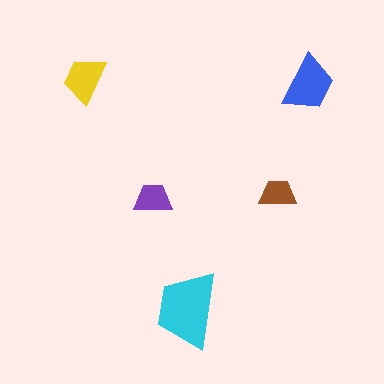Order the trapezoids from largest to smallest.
the cyan one, the blue one, the yellow one, the purple one, the brown one.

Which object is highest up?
The yellow trapezoid is topmost.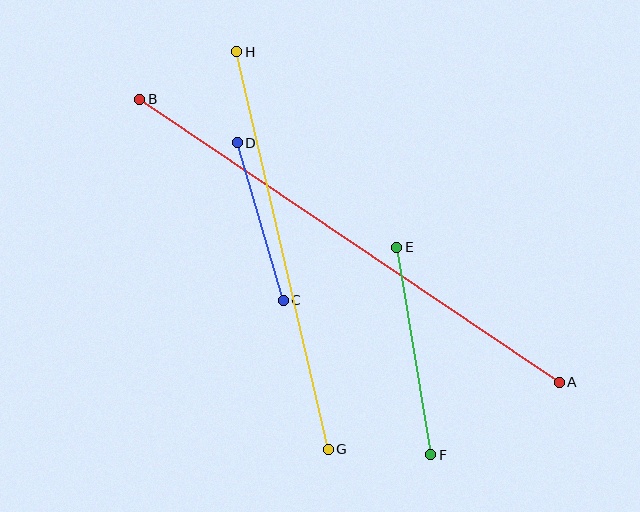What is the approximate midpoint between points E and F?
The midpoint is at approximately (414, 351) pixels.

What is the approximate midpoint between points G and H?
The midpoint is at approximately (283, 250) pixels.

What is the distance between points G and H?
The distance is approximately 408 pixels.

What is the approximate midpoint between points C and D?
The midpoint is at approximately (260, 222) pixels.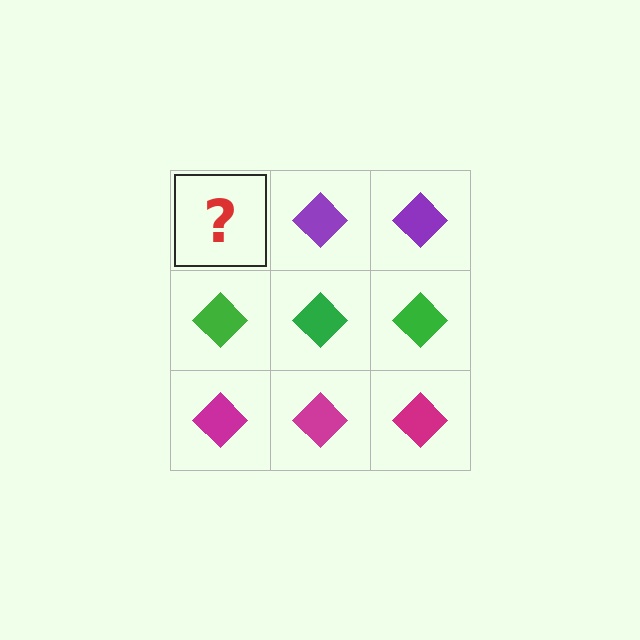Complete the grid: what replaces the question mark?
The question mark should be replaced with a purple diamond.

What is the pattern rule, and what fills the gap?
The rule is that each row has a consistent color. The gap should be filled with a purple diamond.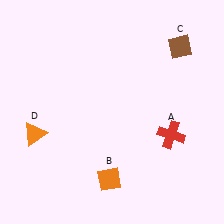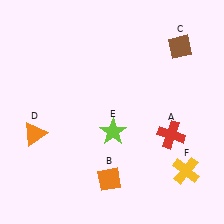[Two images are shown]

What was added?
A lime star (E), a yellow cross (F) were added in Image 2.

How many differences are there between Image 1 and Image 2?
There are 2 differences between the two images.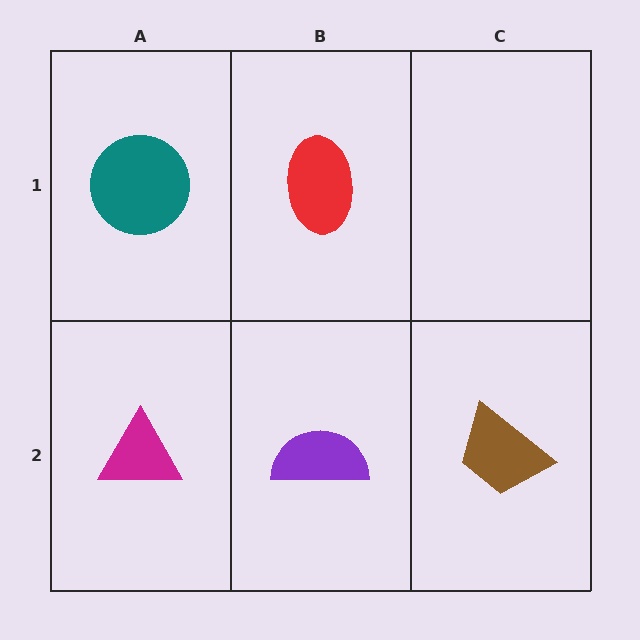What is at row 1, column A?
A teal circle.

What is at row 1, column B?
A red ellipse.